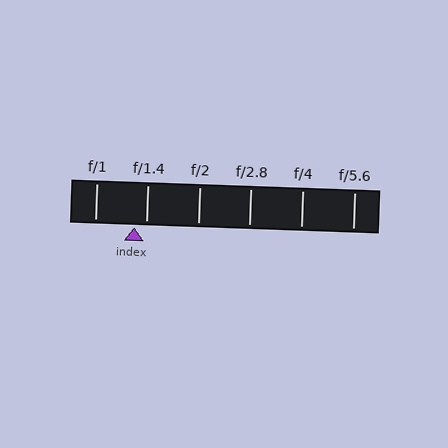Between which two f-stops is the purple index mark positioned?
The index mark is between f/1 and f/1.4.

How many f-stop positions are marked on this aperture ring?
There are 6 f-stop positions marked.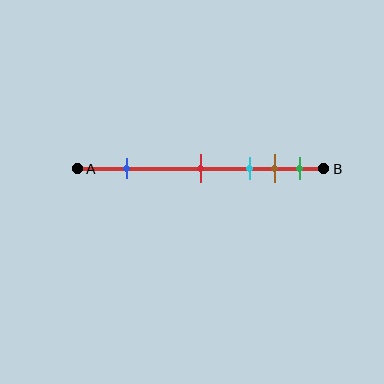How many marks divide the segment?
There are 5 marks dividing the segment.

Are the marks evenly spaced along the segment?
No, the marks are not evenly spaced.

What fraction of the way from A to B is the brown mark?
The brown mark is approximately 80% (0.8) of the way from A to B.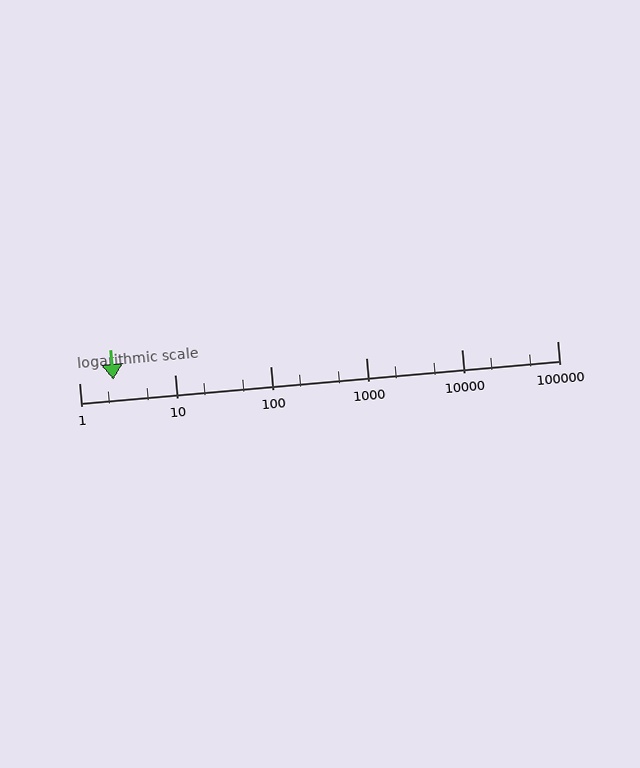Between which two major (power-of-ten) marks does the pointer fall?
The pointer is between 1 and 10.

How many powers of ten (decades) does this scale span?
The scale spans 5 decades, from 1 to 100000.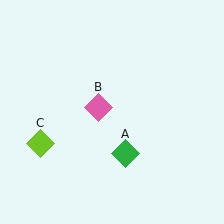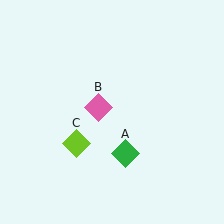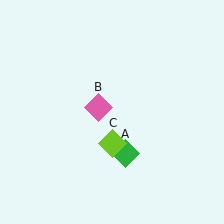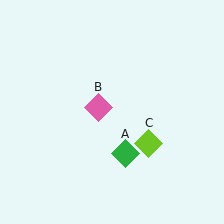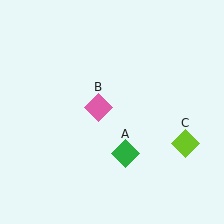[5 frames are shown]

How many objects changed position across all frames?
1 object changed position: lime diamond (object C).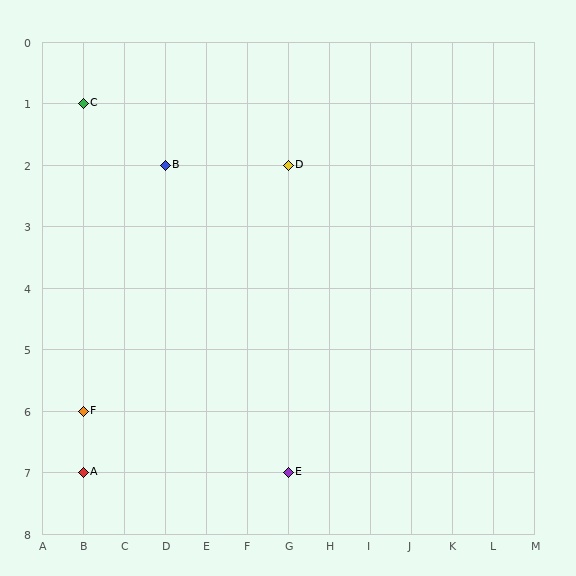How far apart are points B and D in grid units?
Points B and D are 3 columns apart.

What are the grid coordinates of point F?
Point F is at grid coordinates (B, 6).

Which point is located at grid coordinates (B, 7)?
Point A is at (B, 7).